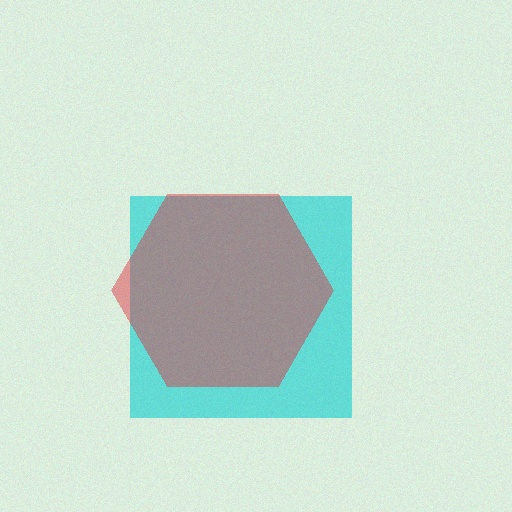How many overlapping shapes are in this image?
There are 2 overlapping shapes in the image.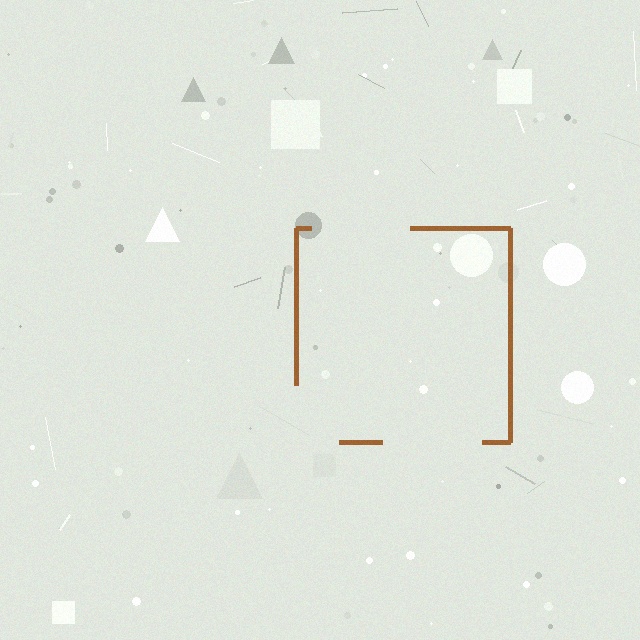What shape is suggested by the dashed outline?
The dashed outline suggests a square.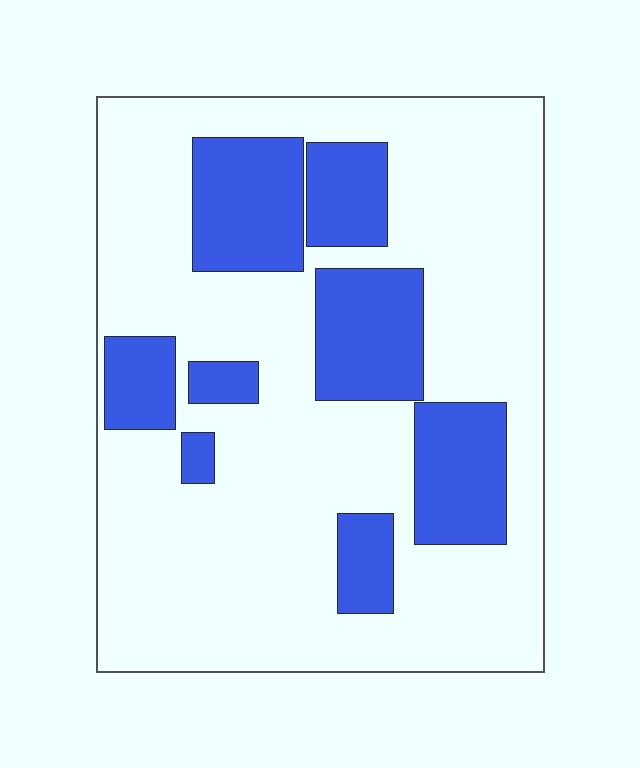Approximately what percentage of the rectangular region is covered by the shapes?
Approximately 25%.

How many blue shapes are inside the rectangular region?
8.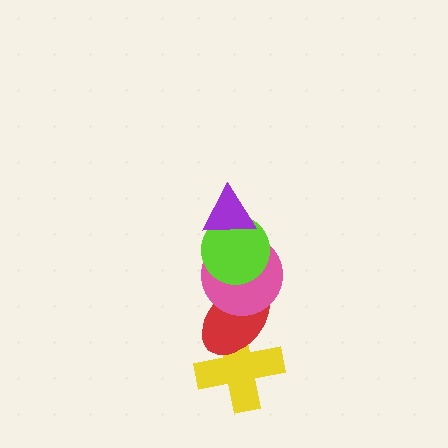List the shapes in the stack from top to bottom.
From top to bottom: the purple triangle, the lime circle, the pink circle, the red ellipse, the yellow cross.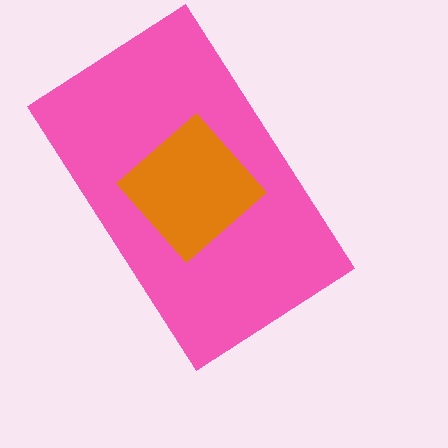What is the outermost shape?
The pink rectangle.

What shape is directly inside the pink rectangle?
The orange diamond.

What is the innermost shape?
The orange diamond.